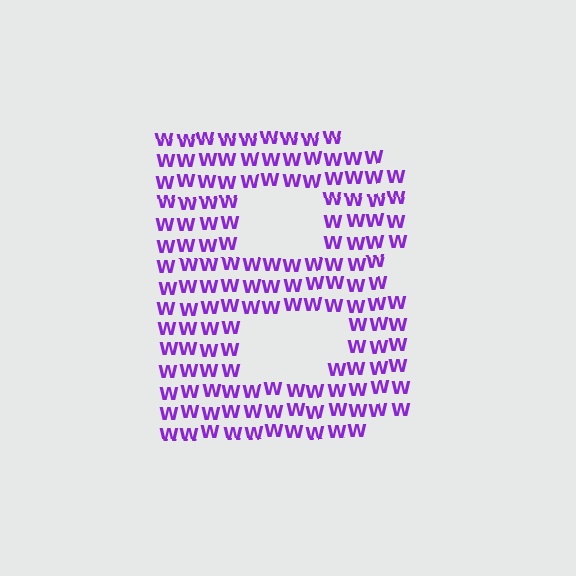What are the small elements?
The small elements are letter W's.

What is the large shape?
The large shape is the letter B.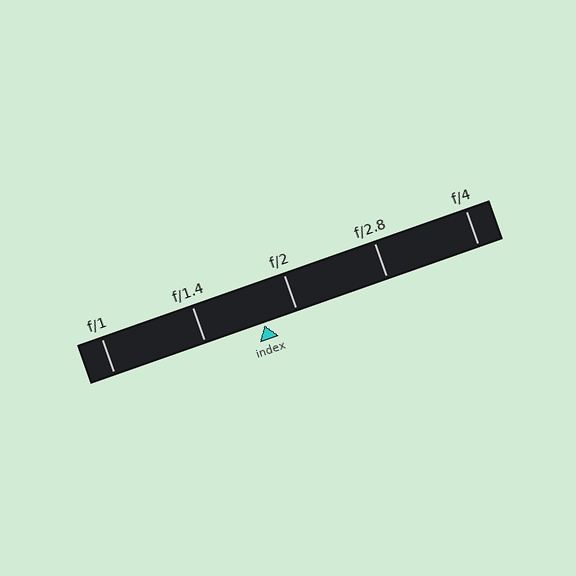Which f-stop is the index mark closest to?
The index mark is closest to f/2.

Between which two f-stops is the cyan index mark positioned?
The index mark is between f/1.4 and f/2.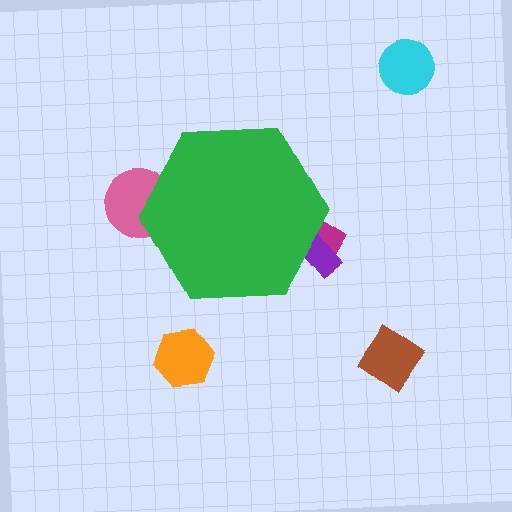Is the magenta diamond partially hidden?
Yes, the magenta diamond is partially hidden behind the green hexagon.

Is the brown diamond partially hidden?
No, the brown diamond is fully visible.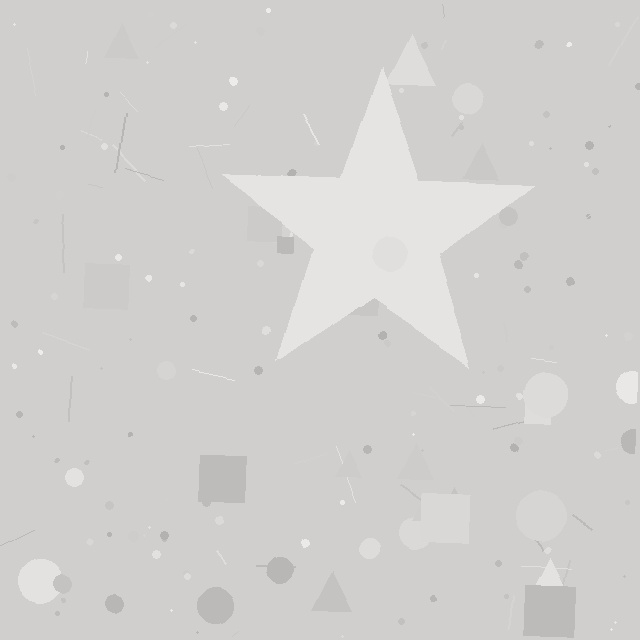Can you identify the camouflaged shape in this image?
The camouflaged shape is a star.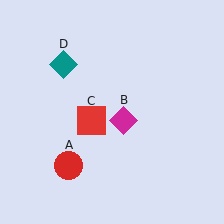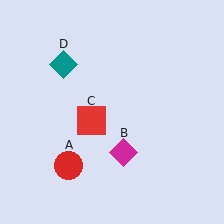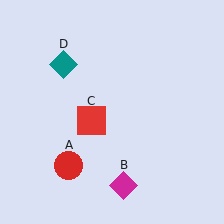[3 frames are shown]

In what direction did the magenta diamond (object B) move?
The magenta diamond (object B) moved down.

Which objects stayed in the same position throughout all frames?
Red circle (object A) and red square (object C) and teal diamond (object D) remained stationary.